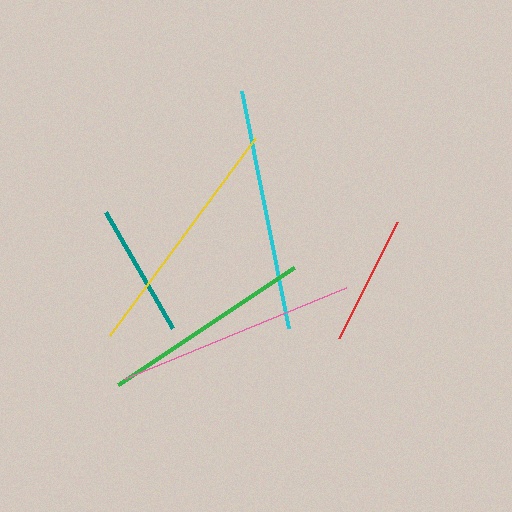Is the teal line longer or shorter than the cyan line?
The cyan line is longer than the teal line.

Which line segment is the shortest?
The red line is the shortest at approximately 130 pixels.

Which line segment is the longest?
The yellow line is the longest at approximately 246 pixels.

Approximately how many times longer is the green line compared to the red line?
The green line is approximately 1.6 times the length of the red line.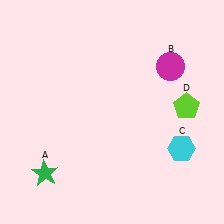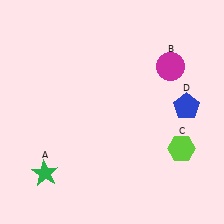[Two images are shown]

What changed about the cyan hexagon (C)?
In Image 1, C is cyan. In Image 2, it changed to lime.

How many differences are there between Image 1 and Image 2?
There are 2 differences between the two images.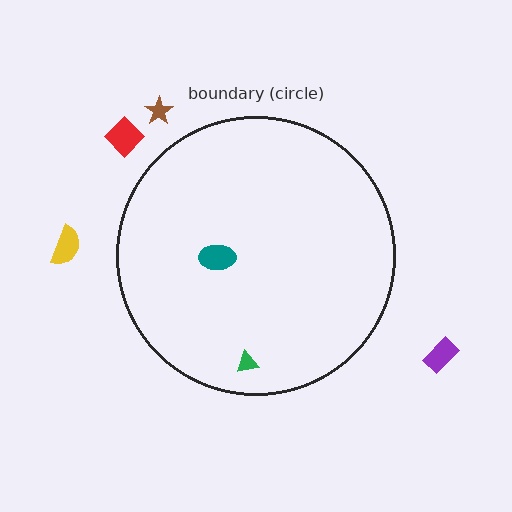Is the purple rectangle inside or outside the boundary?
Outside.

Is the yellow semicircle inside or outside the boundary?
Outside.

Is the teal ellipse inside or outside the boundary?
Inside.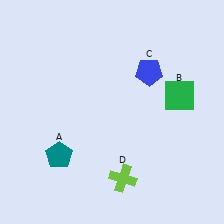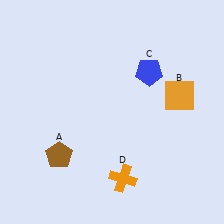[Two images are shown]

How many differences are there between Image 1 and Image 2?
There are 3 differences between the two images.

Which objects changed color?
A changed from teal to brown. B changed from green to orange. D changed from lime to orange.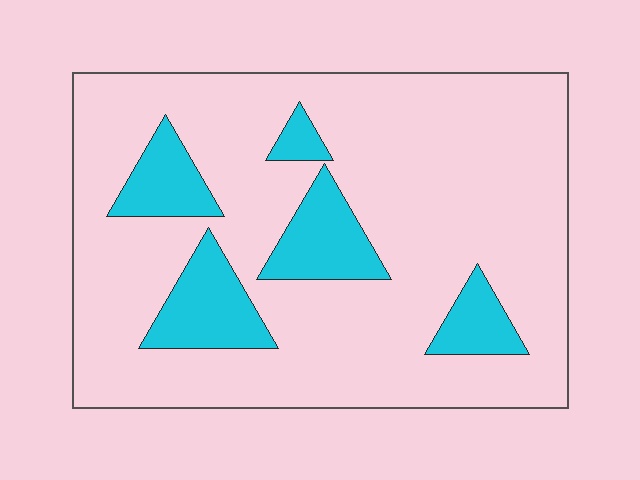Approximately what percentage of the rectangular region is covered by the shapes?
Approximately 20%.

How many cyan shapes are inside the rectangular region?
5.